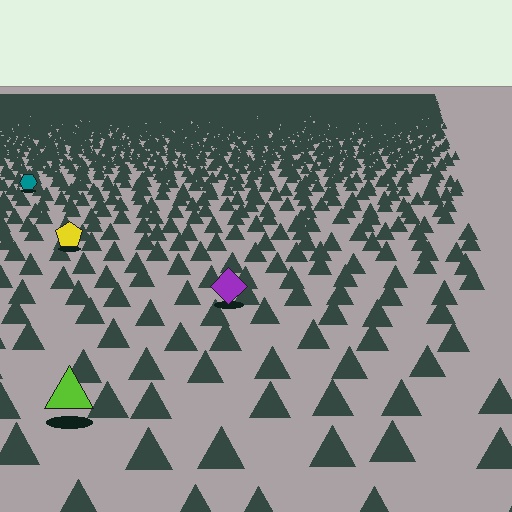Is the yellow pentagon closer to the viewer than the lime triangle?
No. The lime triangle is closer — you can tell from the texture gradient: the ground texture is coarser near it.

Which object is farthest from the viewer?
The teal hexagon is farthest from the viewer. It appears smaller and the ground texture around it is denser.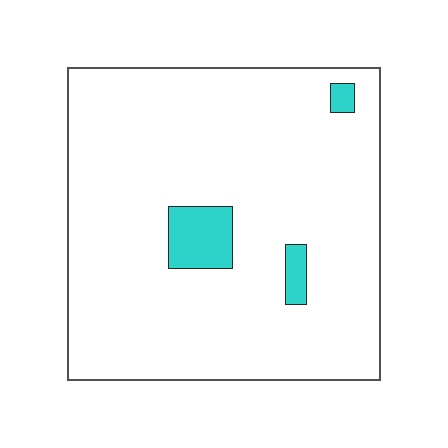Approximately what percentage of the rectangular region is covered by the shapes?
Approximately 5%.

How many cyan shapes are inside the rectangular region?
3.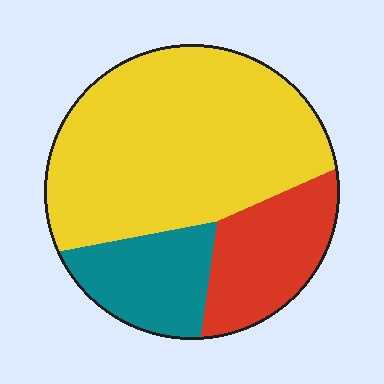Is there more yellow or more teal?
Yellow.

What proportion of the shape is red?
Red takes up about one fifth (1/5) of the shape.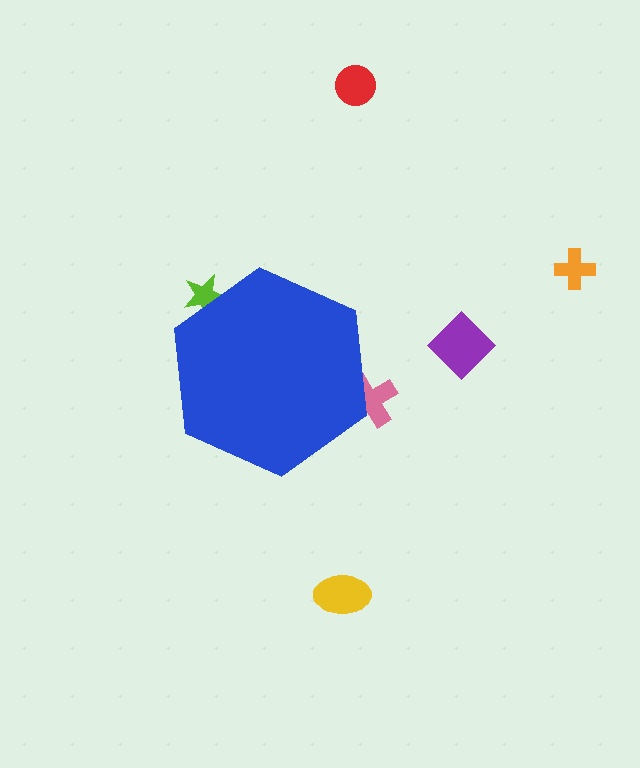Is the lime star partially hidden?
Yes, the lime star is partially hidden behind the blue hexagon.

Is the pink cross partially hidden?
Yes, the pink cross is partially hidden behind the blue hexagon.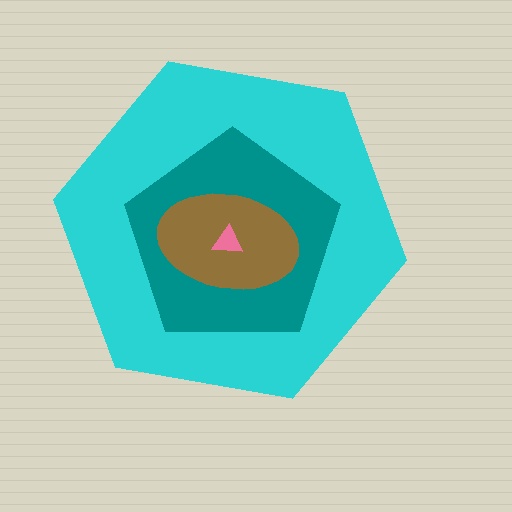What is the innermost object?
The pink triangle.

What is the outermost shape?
The cyan hexagon.